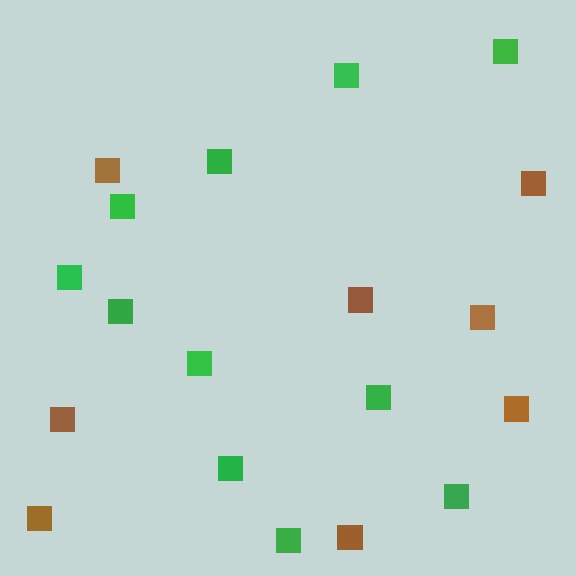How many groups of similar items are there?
There are 2 groups: one group of brown squares (8) and one group of green squares (11).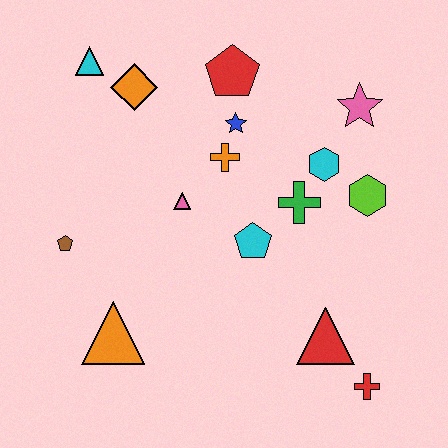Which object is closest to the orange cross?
The blue star is closest to the orange cross.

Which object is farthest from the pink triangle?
The red cross is farthest from the pink triangle.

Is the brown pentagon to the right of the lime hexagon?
No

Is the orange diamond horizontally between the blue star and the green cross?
No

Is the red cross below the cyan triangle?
Yes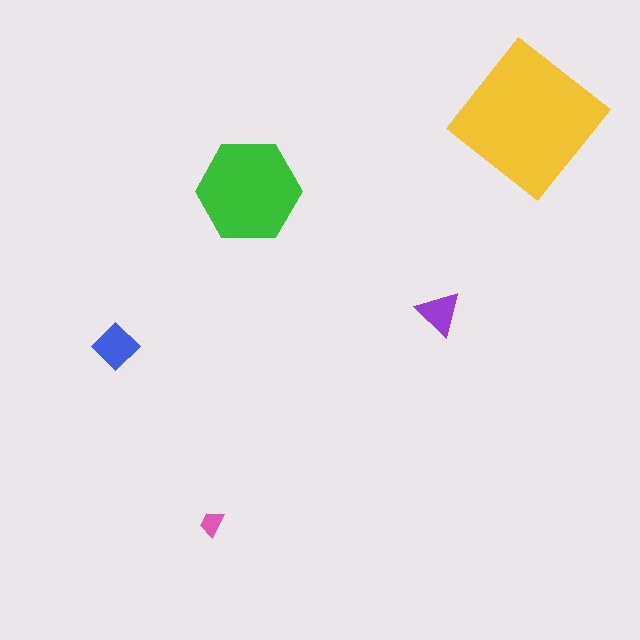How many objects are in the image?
There are 5 objects in the image.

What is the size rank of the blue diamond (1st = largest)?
3rd.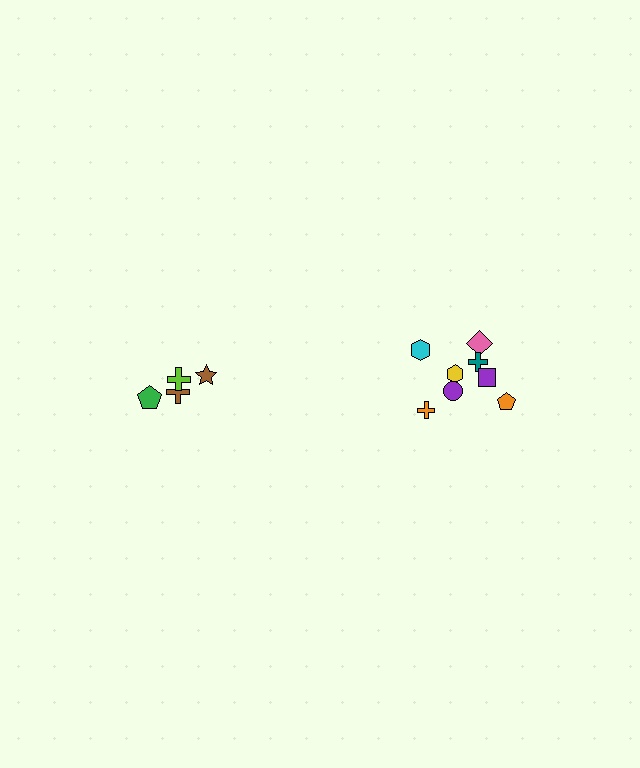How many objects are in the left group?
There are 4 objects.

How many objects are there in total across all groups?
There are 12 objects.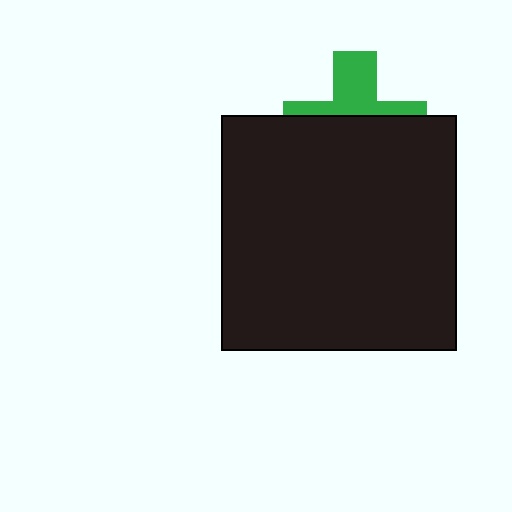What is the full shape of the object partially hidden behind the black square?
The partially hidden object is a green cross.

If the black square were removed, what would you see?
You would see the complete green cross.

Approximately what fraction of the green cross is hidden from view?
Roughly 61% of the green cross is hidden behind the black square.